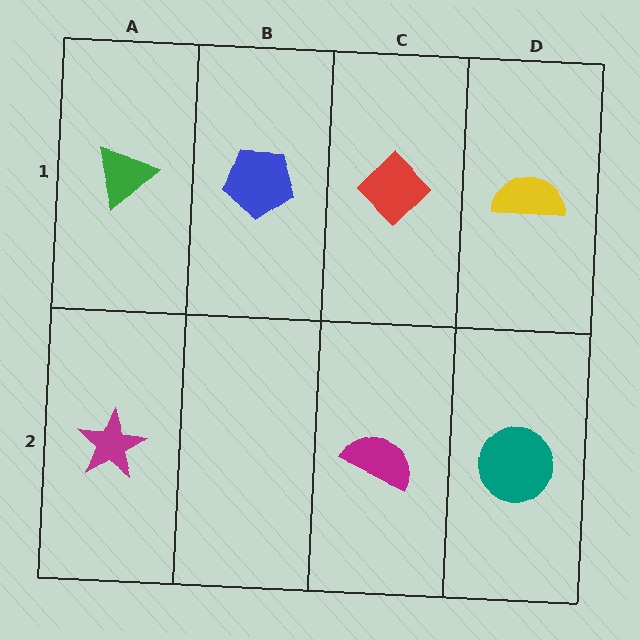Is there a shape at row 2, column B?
No, that cell is empty.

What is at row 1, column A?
A green triangle.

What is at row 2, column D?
A teal circle.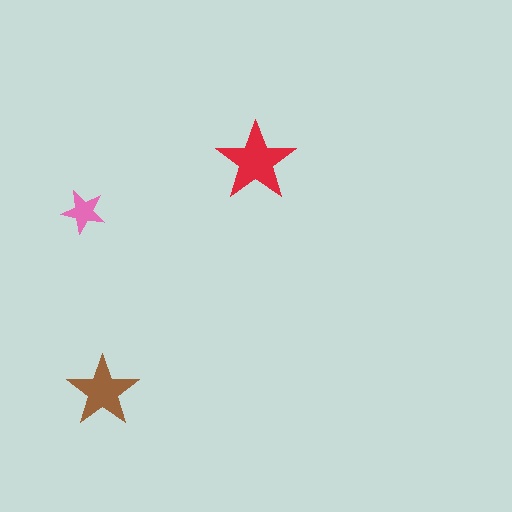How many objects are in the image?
There are 3 objects in the image.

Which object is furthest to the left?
The pink star is leftmost.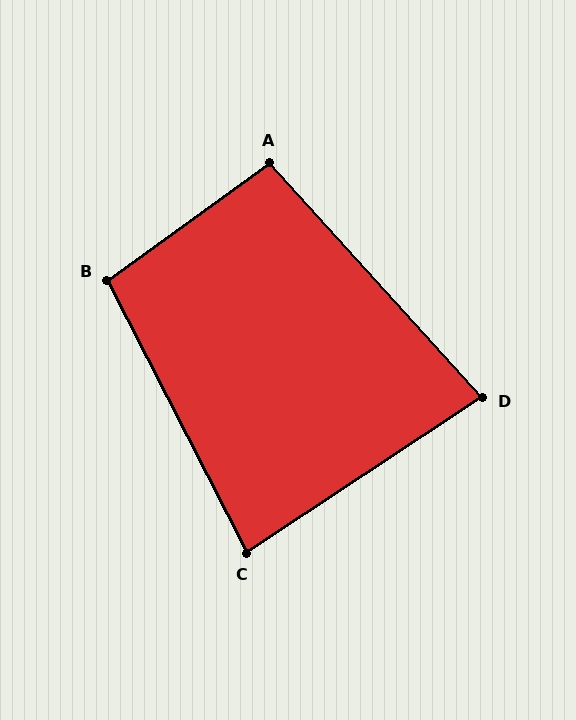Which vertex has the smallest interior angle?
D, at approximately 81 degrees.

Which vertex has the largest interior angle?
B, at approximately 99 degrees.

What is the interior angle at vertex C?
Approximately 84 degrees (acute).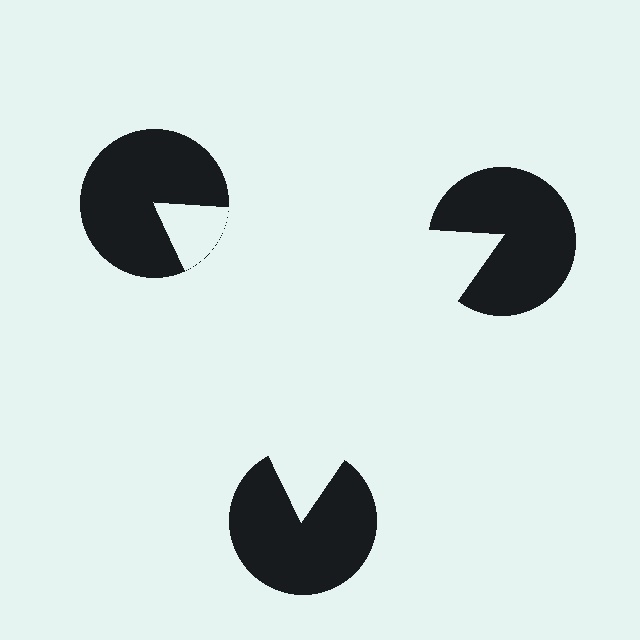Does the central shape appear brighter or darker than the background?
It typically appears slightly brighter than the background, even though no actual brightness change is drawn.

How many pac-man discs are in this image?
There are 3 — one at each vertex of the illusory triangle.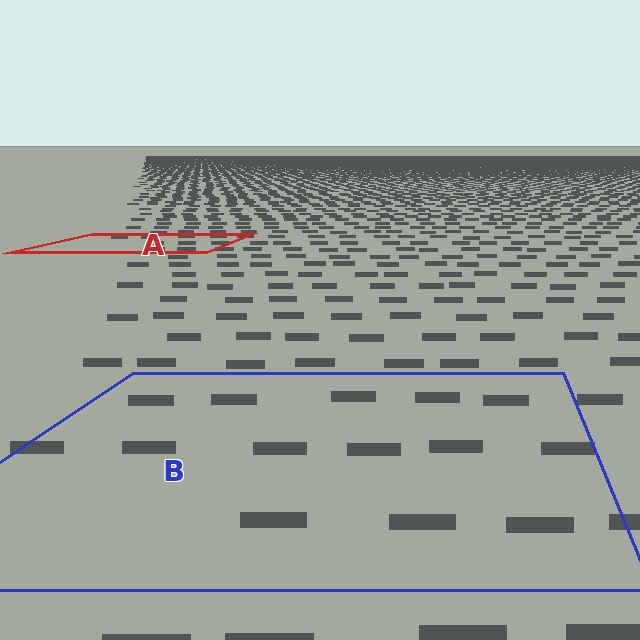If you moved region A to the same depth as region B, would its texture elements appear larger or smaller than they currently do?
They would appear larger. At a closer depth, the same texture elements are projected at a bigger on-screen size.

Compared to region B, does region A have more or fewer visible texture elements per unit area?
Region A has more texture elements per unit area — they are packed more densely because it is farther away.